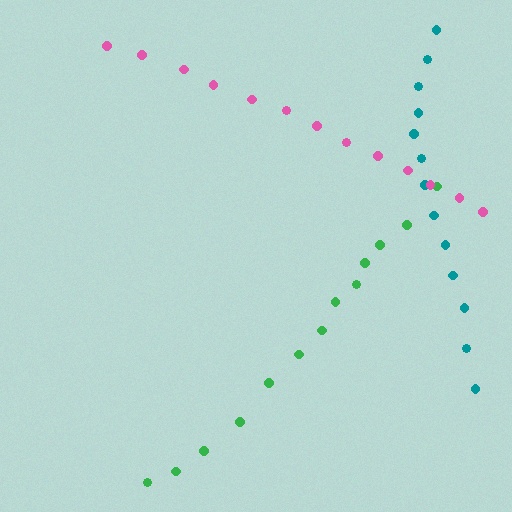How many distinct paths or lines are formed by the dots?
There are 3 distinct paths.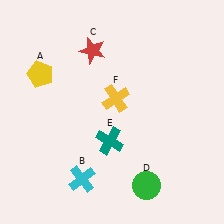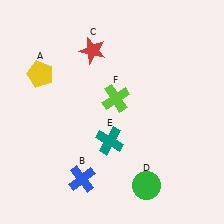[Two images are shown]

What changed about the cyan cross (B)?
In Image 1, B is cyan. In Image 2, it changed to blue.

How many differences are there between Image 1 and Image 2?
There are 2 differences between the two images.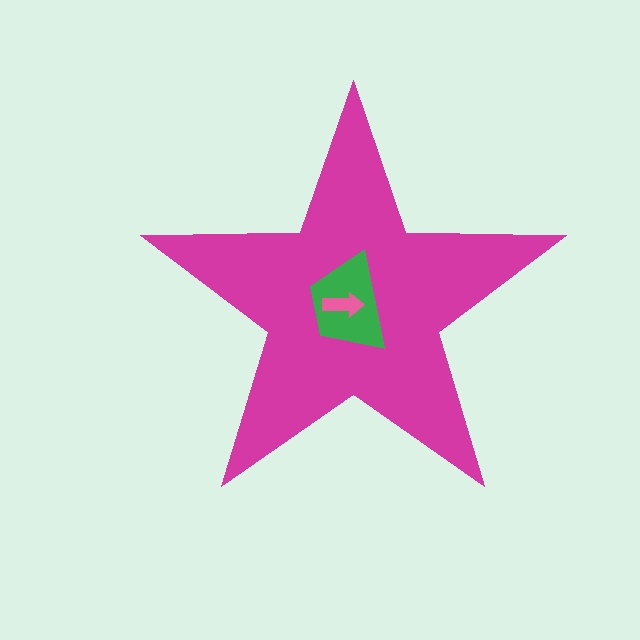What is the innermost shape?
The pink arrow.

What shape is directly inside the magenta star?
The green trapezoid.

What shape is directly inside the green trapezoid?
The pink arrow.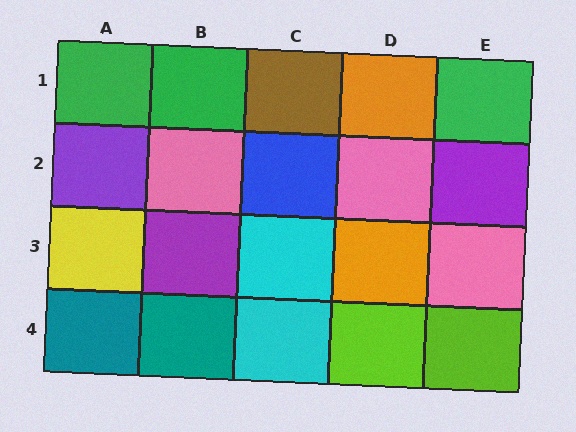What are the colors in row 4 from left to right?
Teal, teal, cyan, lime, lime.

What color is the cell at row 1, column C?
Brown.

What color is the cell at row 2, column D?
Pink.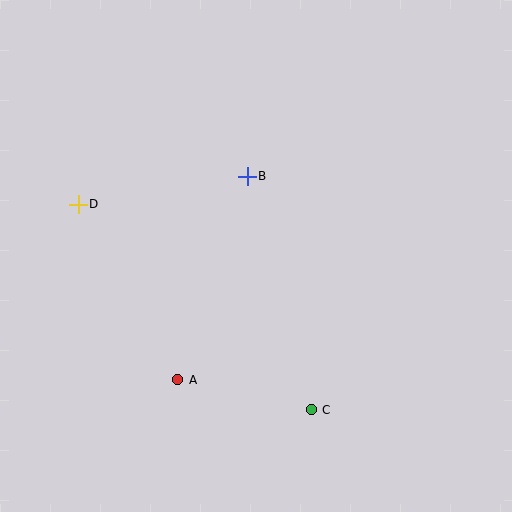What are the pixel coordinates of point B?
Point B is at (247, 176).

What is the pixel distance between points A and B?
The distance between A and B is 215 pixels.